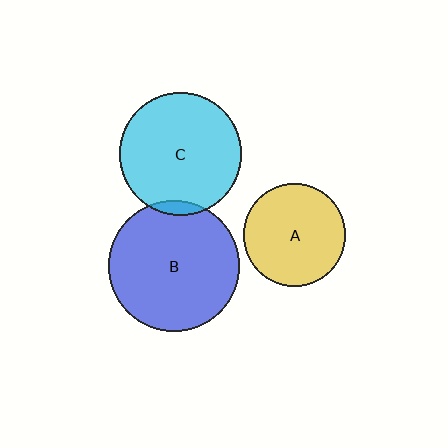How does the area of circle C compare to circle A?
Approximately 1.4 times.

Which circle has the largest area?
Circle B (blue).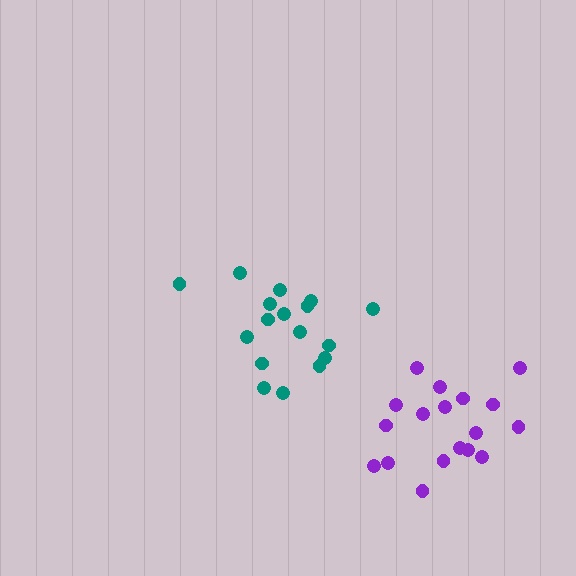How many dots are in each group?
Group 1: 17 dots, Group 2: 18 dots (35 total).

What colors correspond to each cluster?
The clusters are colored: teal, purple.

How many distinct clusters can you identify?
There are 2 distinct clusters.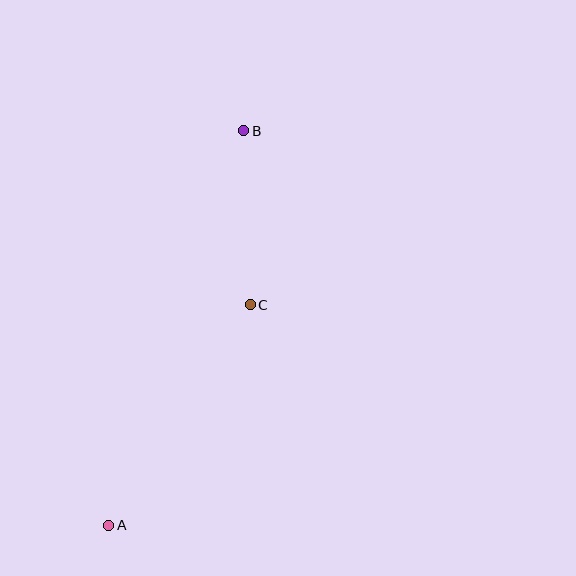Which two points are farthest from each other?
Points A and B are farthest from each other.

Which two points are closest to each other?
Points B and C are closest to each other.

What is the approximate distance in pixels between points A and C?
The distance between A and C is approximately 262 pixels.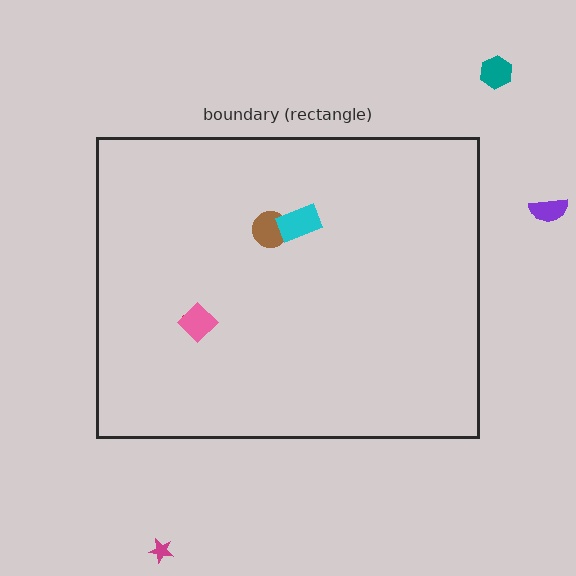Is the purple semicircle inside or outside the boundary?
Outside.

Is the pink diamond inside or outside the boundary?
Inside.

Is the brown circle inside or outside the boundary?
Inside.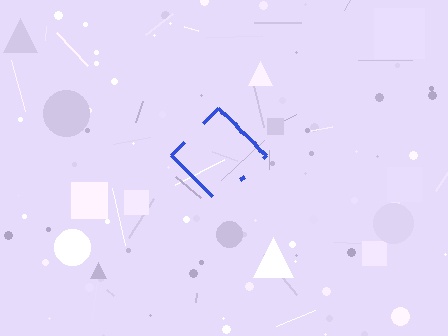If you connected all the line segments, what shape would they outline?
They would outline a diamond.